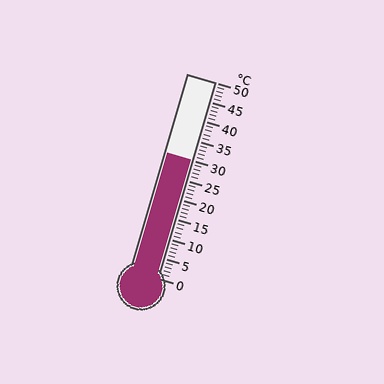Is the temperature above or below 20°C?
The temperature is above 20°C.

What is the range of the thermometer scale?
The thermometer scale ranges from 0°C to 50°C.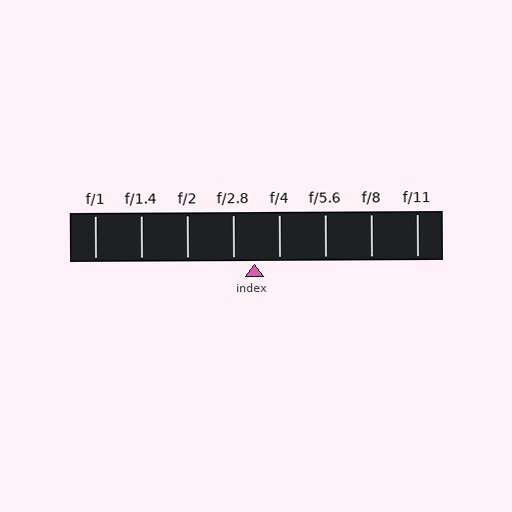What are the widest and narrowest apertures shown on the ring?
The widest aperture shown is f/1 and the narrowest is f/11.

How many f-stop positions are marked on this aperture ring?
There are 8 f-stop positions marked.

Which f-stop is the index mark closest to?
The index mark is closest to f/2.8.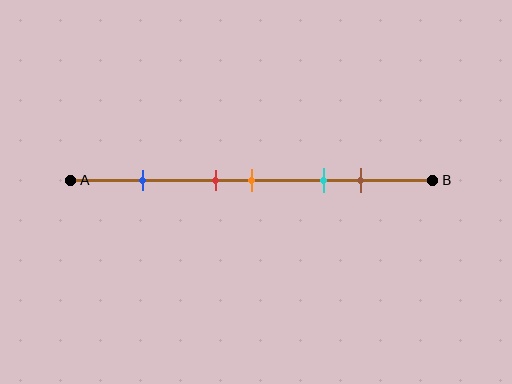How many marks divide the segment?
There are 5 marks dividing the segment.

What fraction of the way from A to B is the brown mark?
The brown mark is approximately 80% (0.8) of the way from A to B.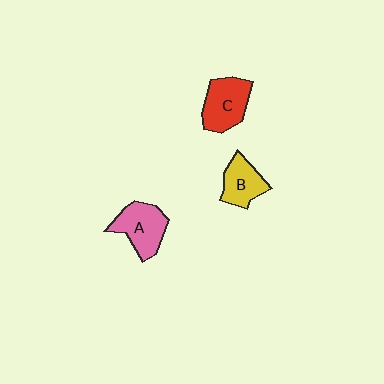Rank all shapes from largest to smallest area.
From largest to smallest: C (red), A (pink), B (yellow).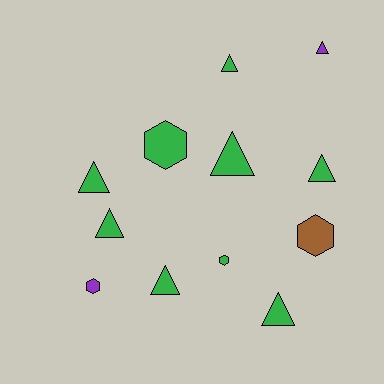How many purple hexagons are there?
There is 1 purple hexagon.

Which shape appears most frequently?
Triangle, with 8 objects.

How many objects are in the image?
There are 12 objects.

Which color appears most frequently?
Green, with 9 objects.